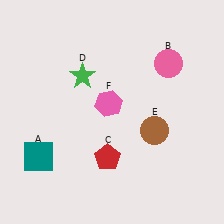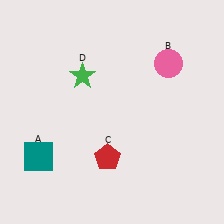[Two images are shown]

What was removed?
The pink hexagon (F), the brown circle (E) were removed in Image 2.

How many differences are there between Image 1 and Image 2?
There are 2 differences between the two images.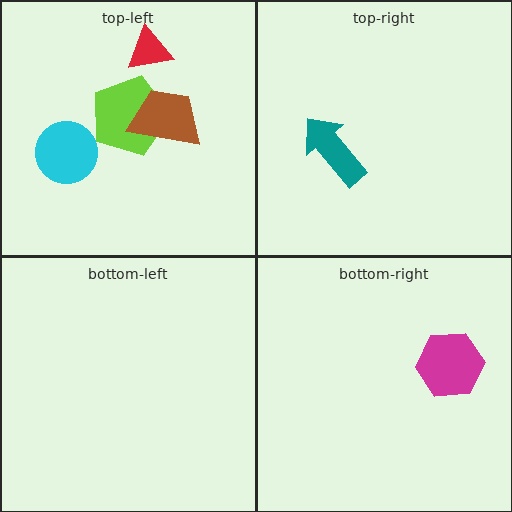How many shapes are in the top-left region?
4.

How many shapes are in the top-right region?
1.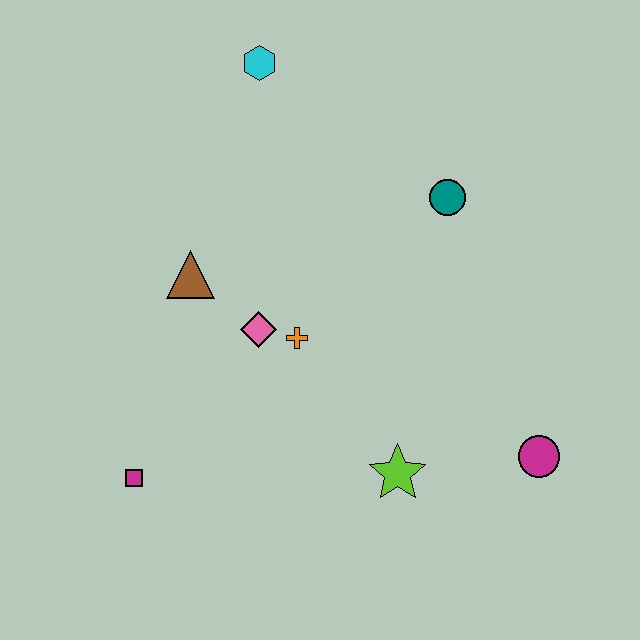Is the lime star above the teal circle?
No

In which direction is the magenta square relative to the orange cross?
The magenta square is to the left of the orange cross.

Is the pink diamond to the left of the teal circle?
Yes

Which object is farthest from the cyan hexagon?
The magenta circle is farthest from the cyan hexagon.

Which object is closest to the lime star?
The magenta circle is closest to the lime star.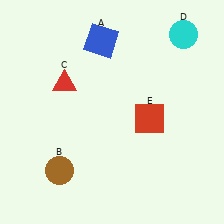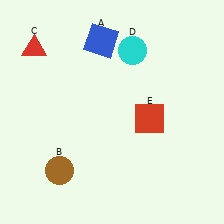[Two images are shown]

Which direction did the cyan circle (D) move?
The cyan circle (D) moved left.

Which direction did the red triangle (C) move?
The red triangle (C) moved up.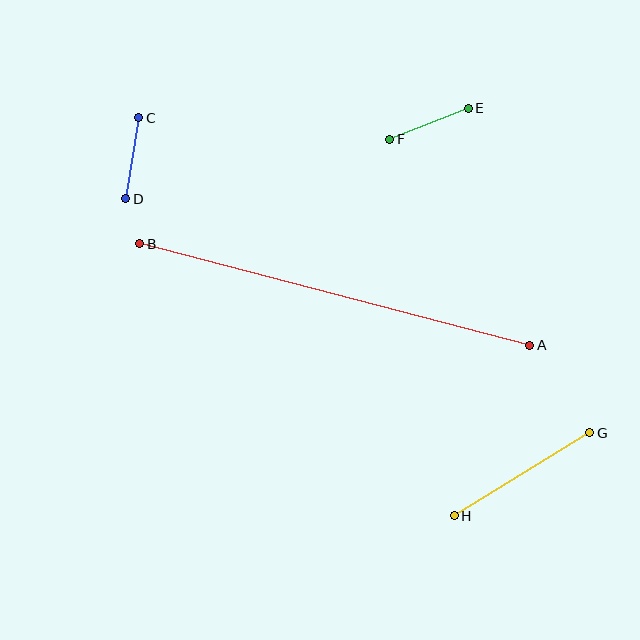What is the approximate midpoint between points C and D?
The midpoint is at approximately (132, 158) pixels.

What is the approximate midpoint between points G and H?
The midpoint is at approximately (522, 474) pixels.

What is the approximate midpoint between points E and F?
The midpoint is at approximately (429, 124) pixels.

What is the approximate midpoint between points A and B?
The midpoint is at approximately (335, 295) pixels.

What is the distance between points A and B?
The distance is approximately 403 pixels.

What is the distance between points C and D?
The distance is approximately 82 pixels.